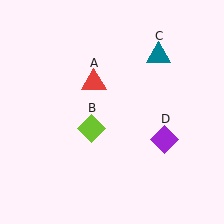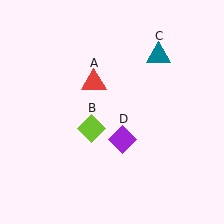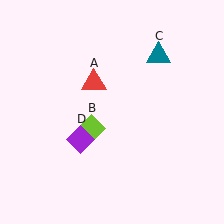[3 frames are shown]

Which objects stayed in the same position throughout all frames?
Red triangle (object A) and lime diamond (object B) and teal triangle (object C) remained stationary.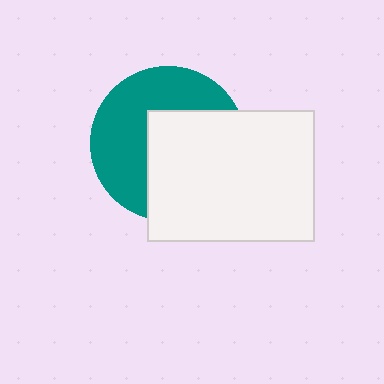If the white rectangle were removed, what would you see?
You would see the complete teal circle.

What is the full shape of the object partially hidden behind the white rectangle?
The partially hidden object is a teal circle.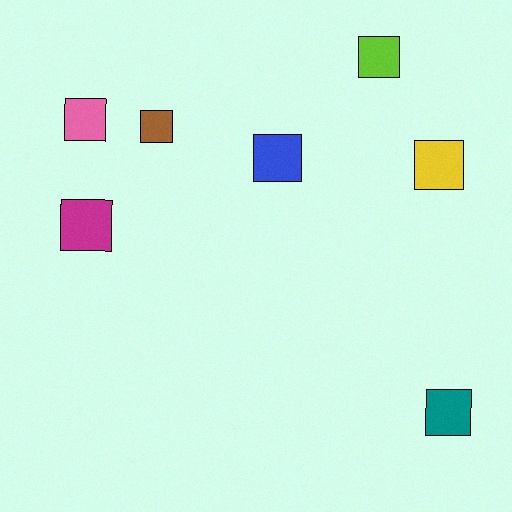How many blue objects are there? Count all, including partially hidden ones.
There is 1 blue object.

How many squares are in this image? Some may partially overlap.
There are 7 squares.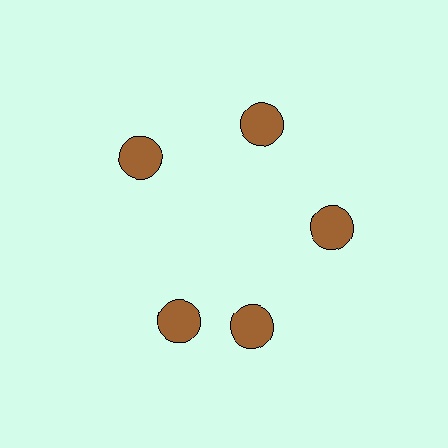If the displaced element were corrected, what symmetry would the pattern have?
It would have 5-fold rotational symmetry — the pattern would map onto itself every 72 degrees.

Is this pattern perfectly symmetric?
No. The 5 brown circles are arranged in a ring, but one element near the 8 o'clock position is rotated out of alignment along the ring, breaking the 5-fold rotational symmetry.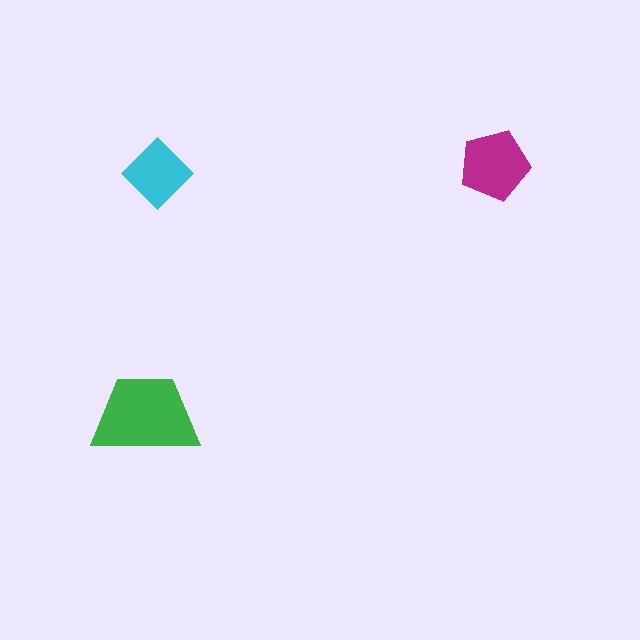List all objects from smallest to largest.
The cyan diamond, the magenta pentagon, the green trapezoid.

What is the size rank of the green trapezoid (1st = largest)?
1st.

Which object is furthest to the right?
The magenta pentagon is rightmost.